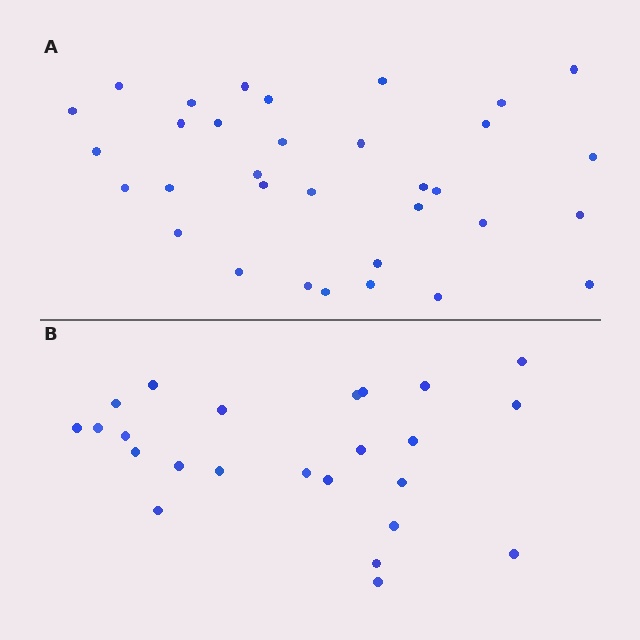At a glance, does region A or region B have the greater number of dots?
Region A (the top region) has more dots.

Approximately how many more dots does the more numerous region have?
Region A has roughly 8 or so more dots than region B.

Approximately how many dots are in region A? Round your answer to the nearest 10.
About 30 dots. (The exact count is 33, which rounds to 30.)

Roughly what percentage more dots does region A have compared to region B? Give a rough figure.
About 40% more.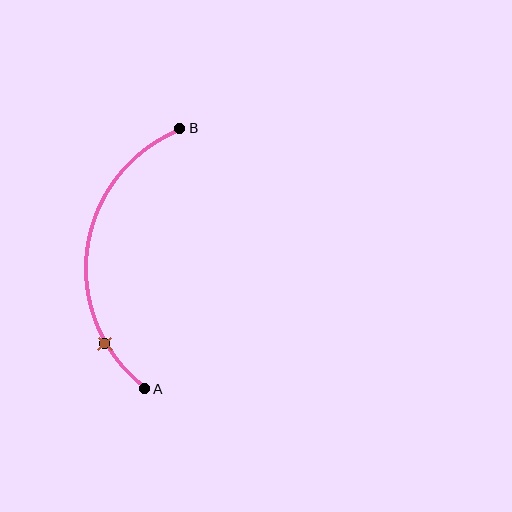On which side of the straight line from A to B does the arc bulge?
The arc bulges to the left of the straight line connecting A and B.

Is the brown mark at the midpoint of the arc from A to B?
No. The brown mark lies on the arc but is closer to endpoint A. The arc midpoint would be at the point on the curve equidistant along the arc from both A and B.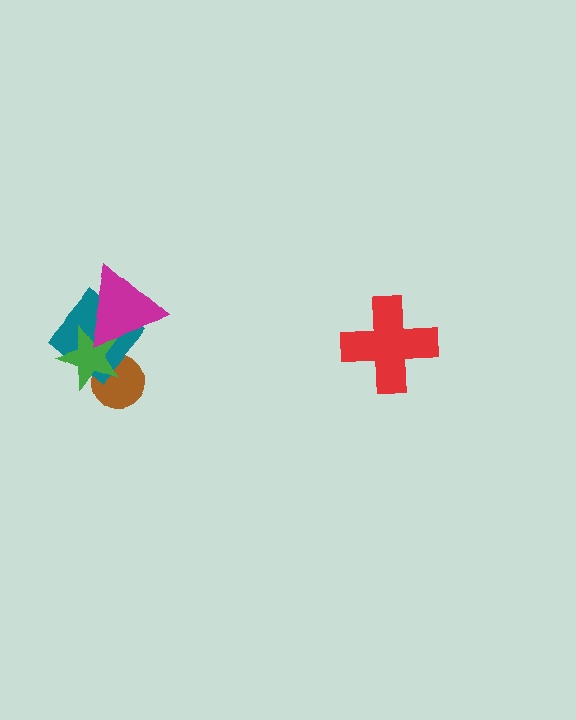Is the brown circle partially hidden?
Yes, it is partially covered by another shape.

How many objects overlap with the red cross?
0 objects overlap with the red cross.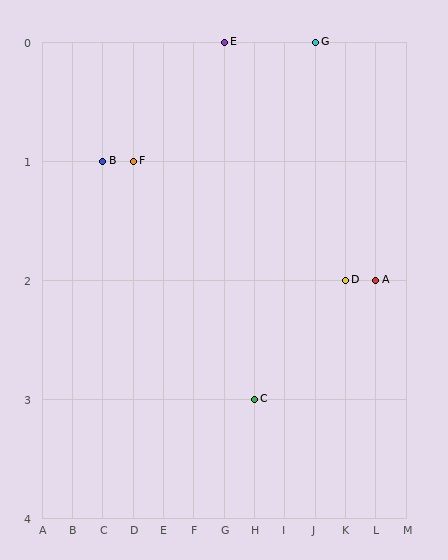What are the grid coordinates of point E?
Point E is at grid coordinates (G, 0).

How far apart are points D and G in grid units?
Points D and G are 1 column and 2 rows apart (about 2.2 grid units diagonally).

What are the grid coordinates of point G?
Point G is at grid coordinates (J, 0).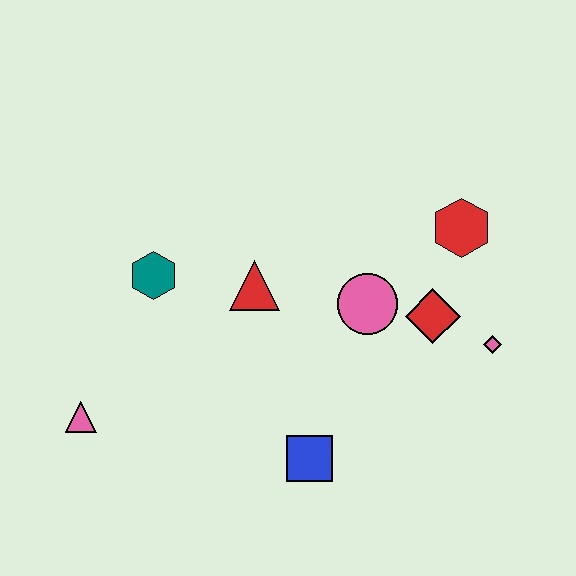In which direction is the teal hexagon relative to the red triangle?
The teal hexagon is to the left of the red triangle.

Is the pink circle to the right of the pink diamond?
No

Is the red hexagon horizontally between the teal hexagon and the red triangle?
No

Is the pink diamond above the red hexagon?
No